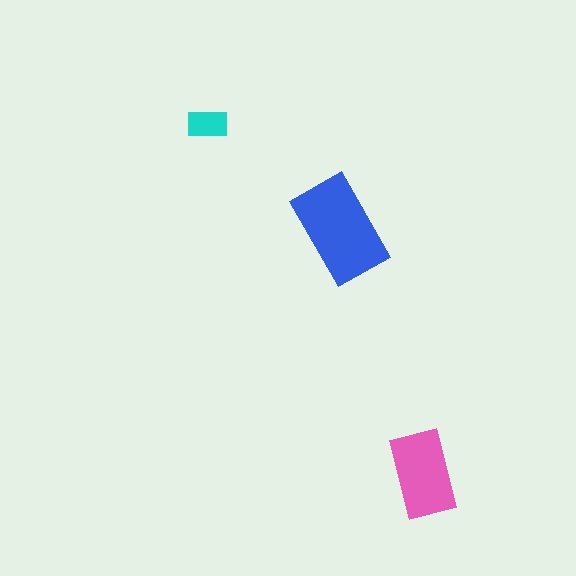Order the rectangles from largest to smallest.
the blue one, the pink one, the cyan one.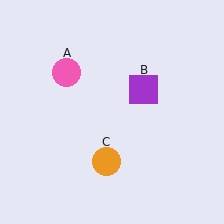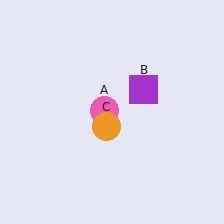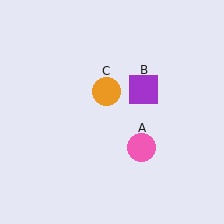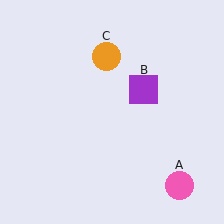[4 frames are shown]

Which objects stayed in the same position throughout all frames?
Purple square (object B) remained stationary.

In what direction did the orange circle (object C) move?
The orange circle (object C) moved up.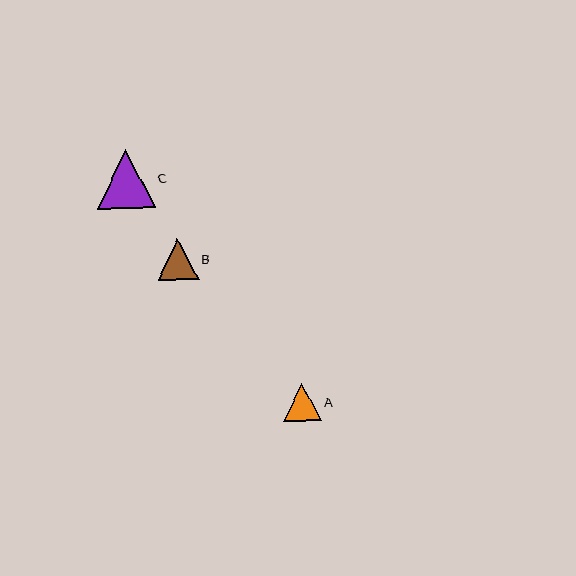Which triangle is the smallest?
Triangle A is the smallest with a size of approximately 38 pixels.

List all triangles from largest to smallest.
From largest to smallest: C, B, A.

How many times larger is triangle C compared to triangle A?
Triangle C is approximately 1.5 times the size of triangle A.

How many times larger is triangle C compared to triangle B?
Triangle C is approximately 1.4 times the size of triangle B.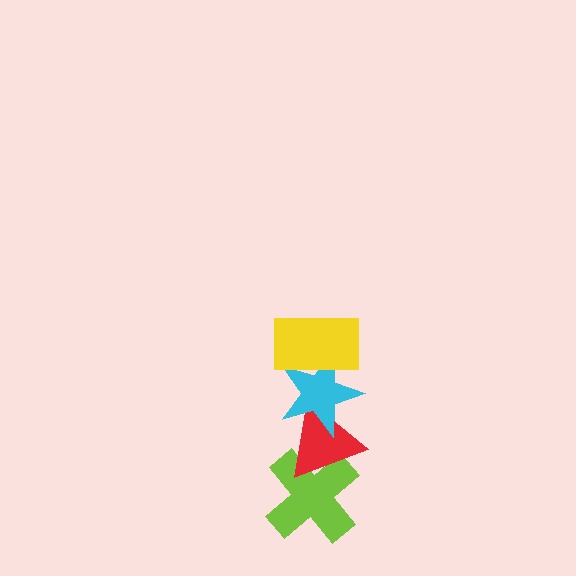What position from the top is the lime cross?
The lime cross is 4th from the top.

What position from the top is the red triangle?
The red triangle is 3rd from the top.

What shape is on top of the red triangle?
The cyan star is on top of the red triangle.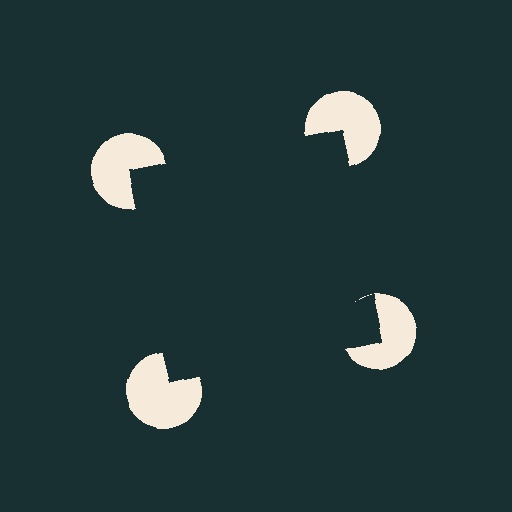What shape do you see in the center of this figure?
An illusory square — its edges are inferred from the aligned wedge cuts in the pac-man discs, not physically drawn.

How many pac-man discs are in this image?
There are 4 — one at each vertex of the illusory square.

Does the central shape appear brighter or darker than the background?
It typically appears slightly darker than the background, even though no actual brightness change is drawn.